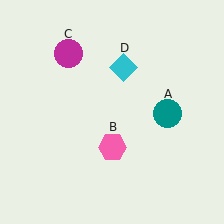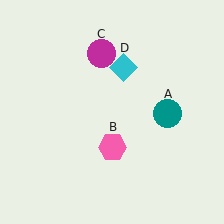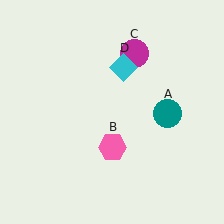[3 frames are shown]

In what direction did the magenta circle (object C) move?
The magenta circle (object C) moved right.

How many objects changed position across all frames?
1 object changed position: magenta circle (object C).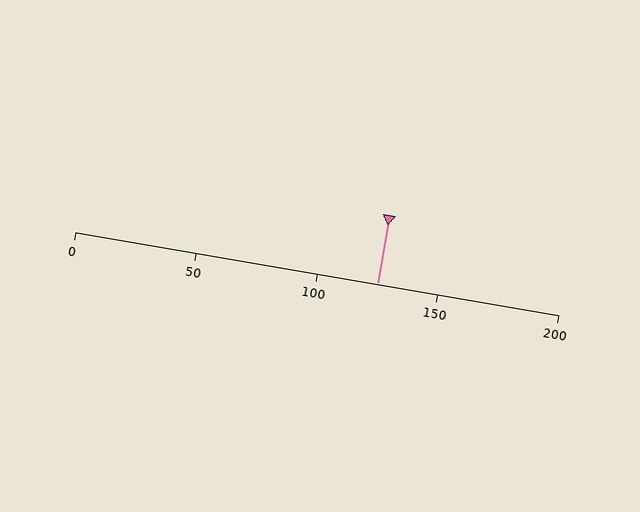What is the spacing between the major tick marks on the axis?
The major ticks are spaced 50 apart.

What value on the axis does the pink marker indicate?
The marker indicates approximately 125.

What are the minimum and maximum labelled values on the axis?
The axis runs from 0 to 200.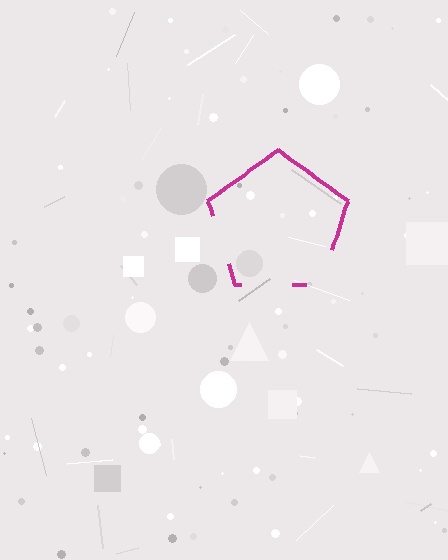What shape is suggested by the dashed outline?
The dashed outline suggests a pentagon.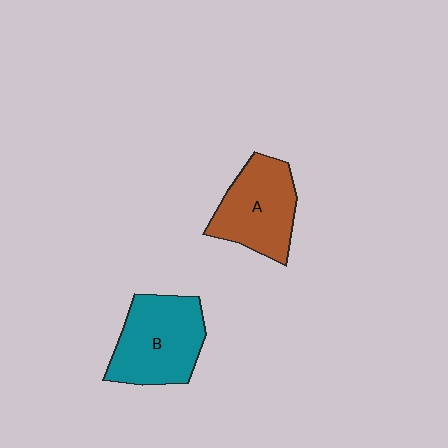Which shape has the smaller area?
Shape A (brown).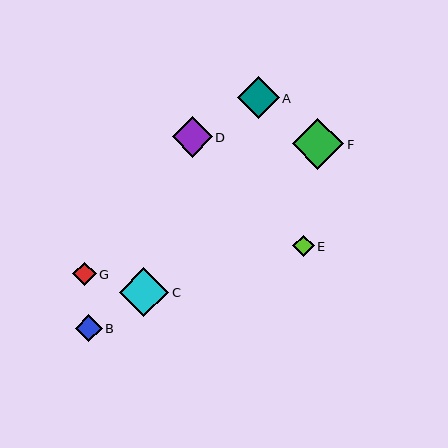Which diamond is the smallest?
Diamond E is the smallest with a size of approximately 21 pixels.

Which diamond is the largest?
Diamond F is the largest with a size of approximately 51 pixels.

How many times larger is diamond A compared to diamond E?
Diamond A is approximately 2.0 times the size of diamond E.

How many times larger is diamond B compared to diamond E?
Diamond B is approximately 1.2 times the size of diamond E.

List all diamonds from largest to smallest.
From largest to smallest: F, C, A, D, B, G, E.